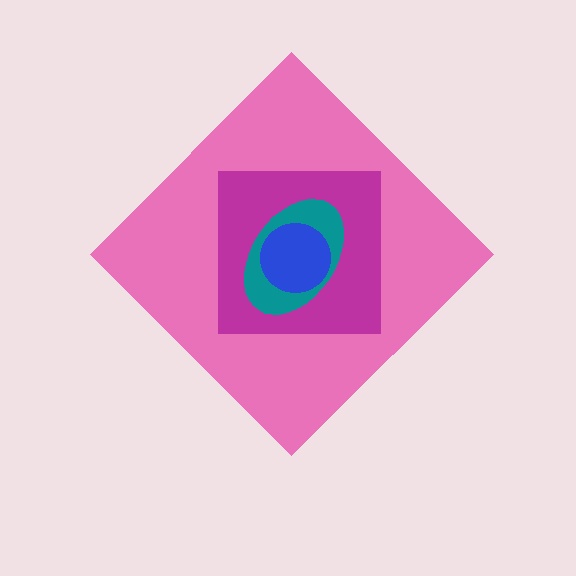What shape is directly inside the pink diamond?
The magenta square.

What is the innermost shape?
The blue circle.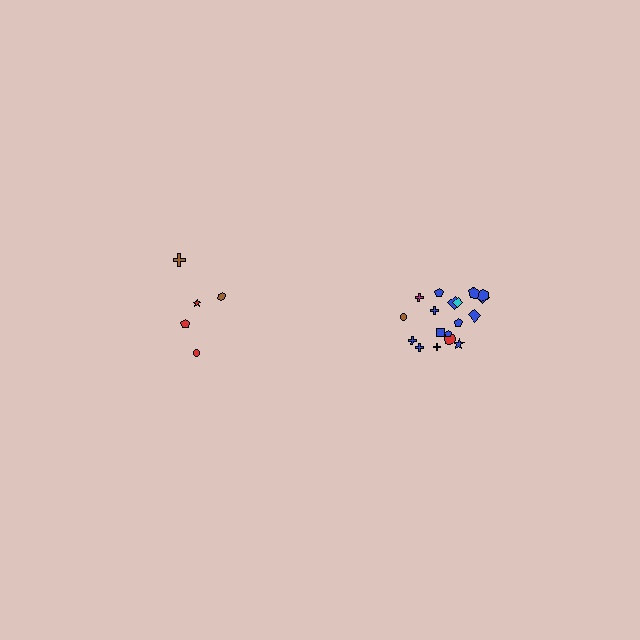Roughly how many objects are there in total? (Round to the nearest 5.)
Roughly 25 objects in total.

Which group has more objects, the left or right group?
The right group.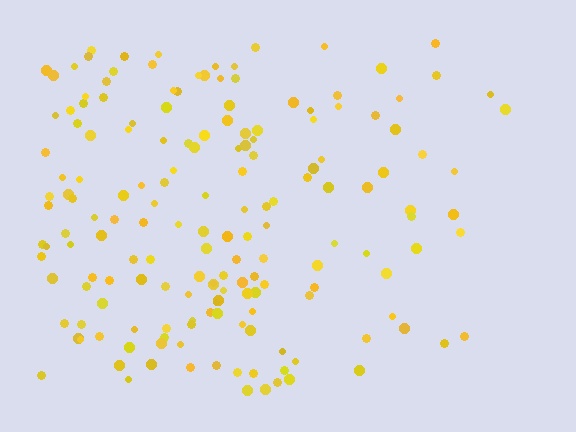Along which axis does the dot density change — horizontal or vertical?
Horizontal.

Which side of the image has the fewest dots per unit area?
The right.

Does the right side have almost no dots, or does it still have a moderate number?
Still a moderate number, just noticeably fewer than the left.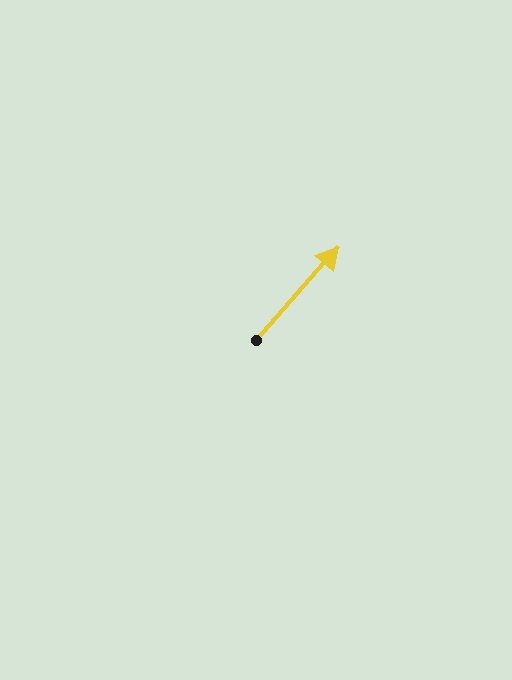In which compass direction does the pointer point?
Northeast.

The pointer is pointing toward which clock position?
Roughly 1 o'clock.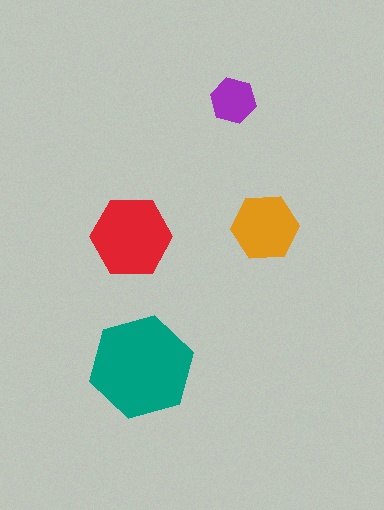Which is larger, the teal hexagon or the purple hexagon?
The teal one.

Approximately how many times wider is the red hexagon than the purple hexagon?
About 2 times wider.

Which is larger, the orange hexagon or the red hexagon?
The red one.